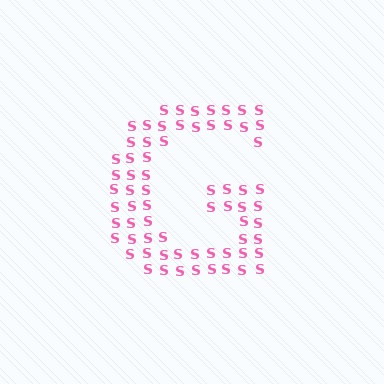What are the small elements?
The small elements are letter S's.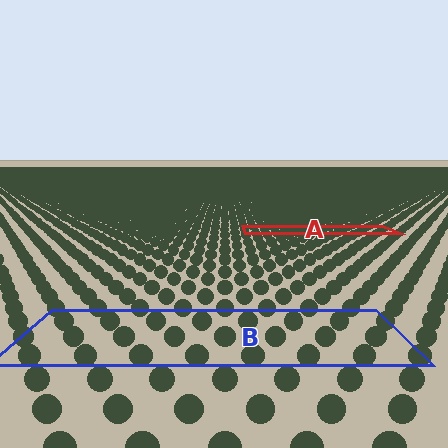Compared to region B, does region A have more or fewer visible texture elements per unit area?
Region A has more texture elements per unit area — they are packed more densely because it is farther away.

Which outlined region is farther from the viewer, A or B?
Region A is farther from the viewer — the texture elements inside it appear smaller and more densely packed.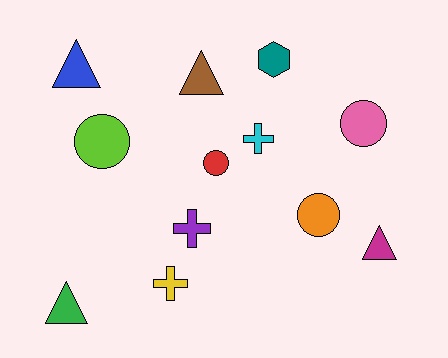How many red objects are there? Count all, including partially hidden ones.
There is 1 red object.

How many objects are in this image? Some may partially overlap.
There are 12 objects.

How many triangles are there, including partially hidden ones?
There are 4 triangles.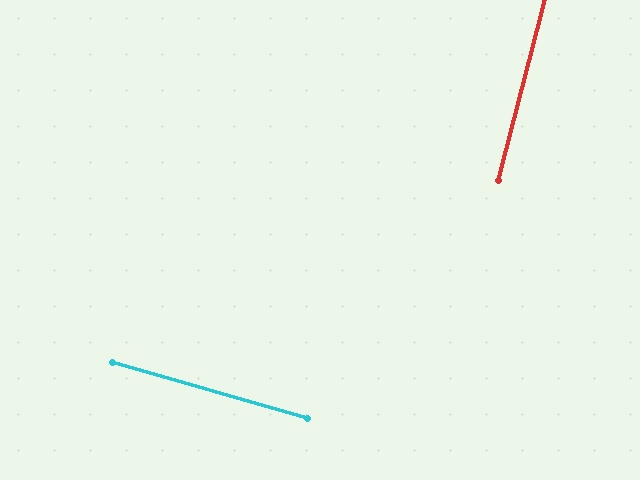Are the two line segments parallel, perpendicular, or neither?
Perpendicular — they meet at approximately 88°.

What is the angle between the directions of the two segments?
Approximately 88 degrees.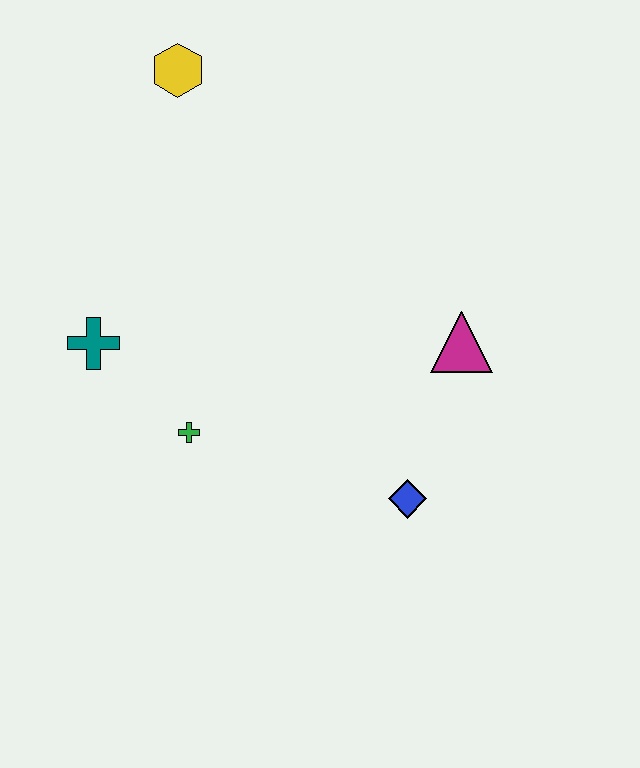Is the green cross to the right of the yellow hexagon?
Yes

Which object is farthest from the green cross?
The yellow hexagon is farthest from the green cross.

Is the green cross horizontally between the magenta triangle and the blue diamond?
No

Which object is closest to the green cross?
The teal cross is closest to the green cross.